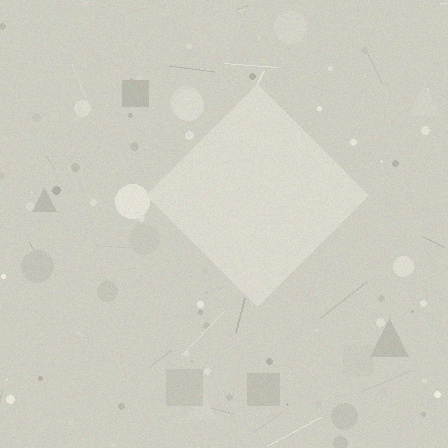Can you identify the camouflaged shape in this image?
The camouflaged shape is a diamond.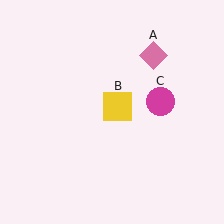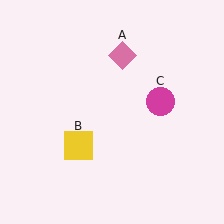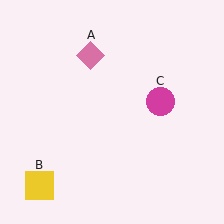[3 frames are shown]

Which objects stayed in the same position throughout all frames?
Magenta circle (object C) remained stationary.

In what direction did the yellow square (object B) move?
The yellow square (object B) moved down and to the left.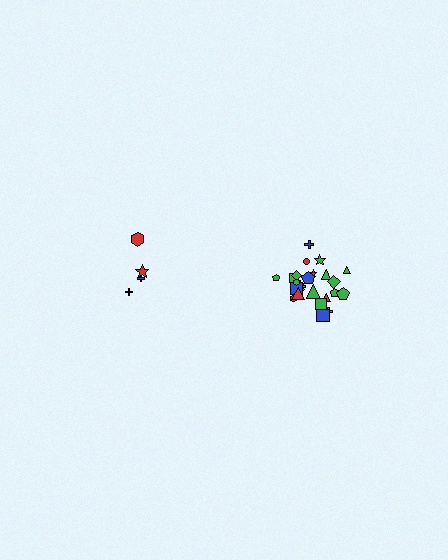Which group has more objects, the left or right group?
The right group.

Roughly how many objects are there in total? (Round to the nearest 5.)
Roughly 30 objects in total.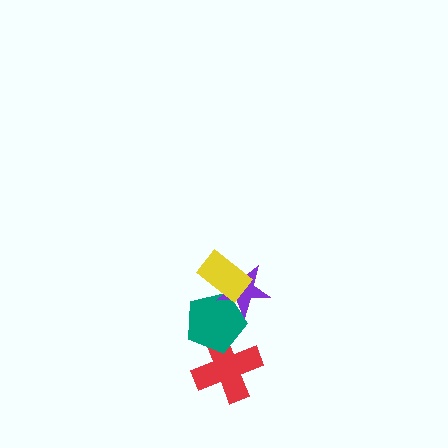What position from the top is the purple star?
The purple star is 2nd from the top.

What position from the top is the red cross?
The red cross is 4th from the top.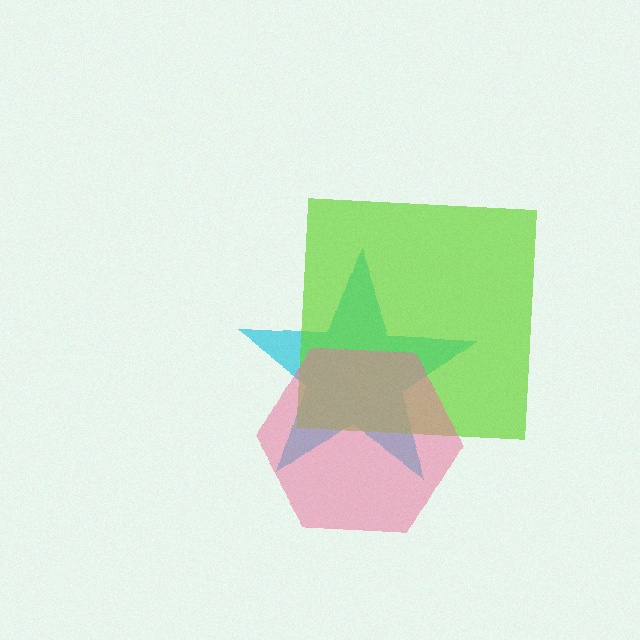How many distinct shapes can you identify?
There are 3 distinct shapes: a cyan star, a lime square, a pink hexagon.